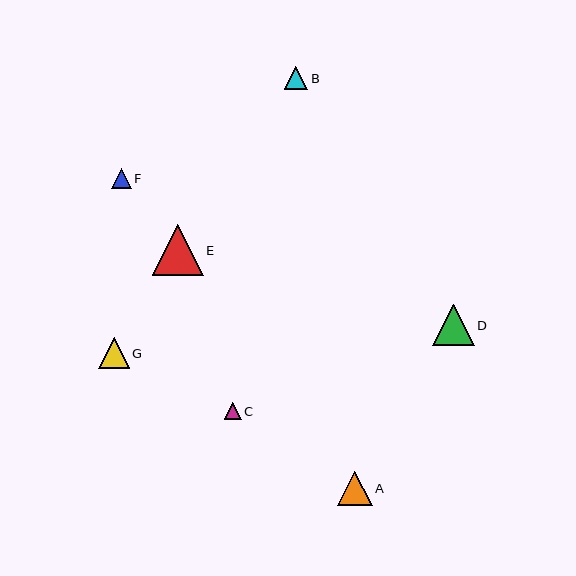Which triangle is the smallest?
Triangle C is the smallest with a size of approximately 17 pixels.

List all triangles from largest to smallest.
From largest to smallest: E, D, A, G, B, F, C.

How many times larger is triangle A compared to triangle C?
Triangle A is approximately 2.0 times the size of triangle C.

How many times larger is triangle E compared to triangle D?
Triangle E is approximately 1.2 times the size of triangle D.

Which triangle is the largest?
Triangle E is the largest with a size of approximately 51 pixels.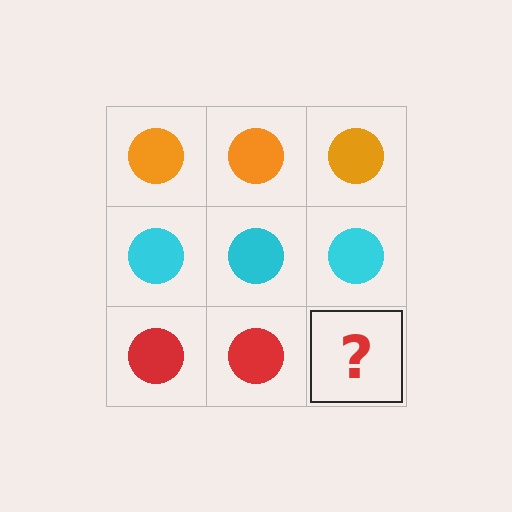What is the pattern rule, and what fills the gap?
The rule is that each row has a consistent color. The gap should be filled with a red circle.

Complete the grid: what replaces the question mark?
The question mark should be replaced with a red circle.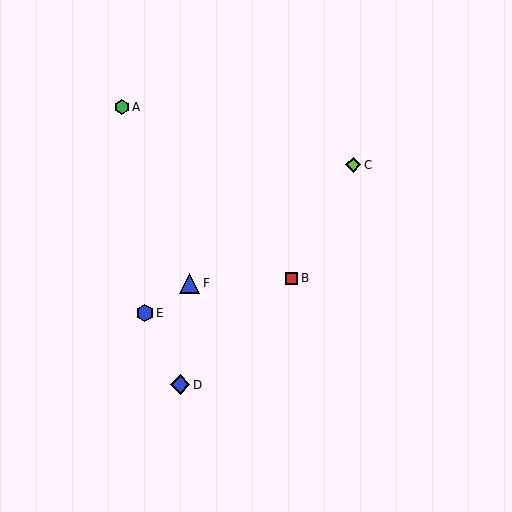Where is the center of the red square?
The center of the red square is at (291, 278).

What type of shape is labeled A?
Shape A is a green hexagon.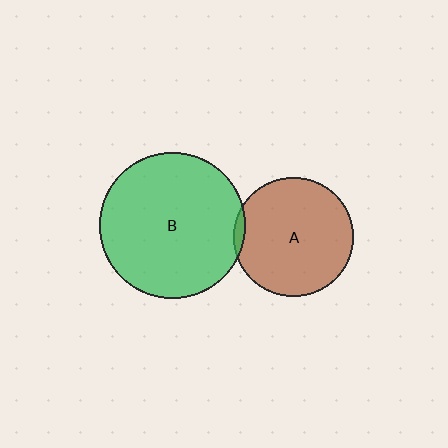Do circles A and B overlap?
Yes.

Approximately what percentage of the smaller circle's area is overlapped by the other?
Approximately 5%.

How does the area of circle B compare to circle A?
Approximately 1.5 times.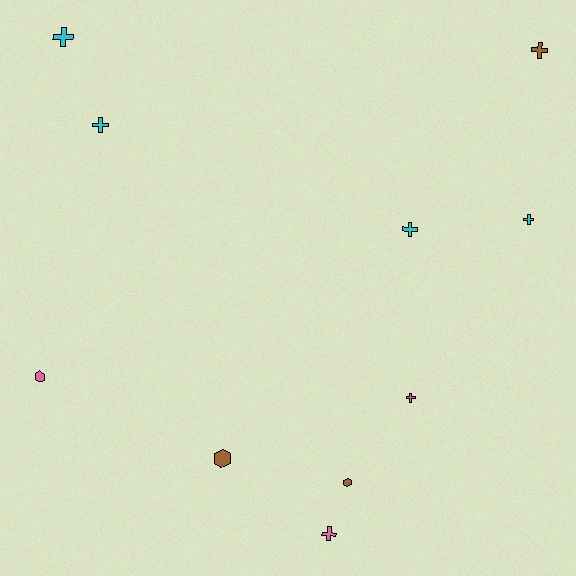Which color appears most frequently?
Cyan, with 4 objects.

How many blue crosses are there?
There are no blue crosses.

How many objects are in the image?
There are 10 objects.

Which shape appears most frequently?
Cross, with 7 objects.